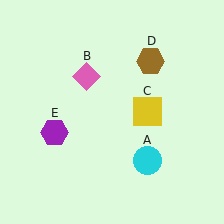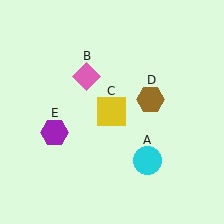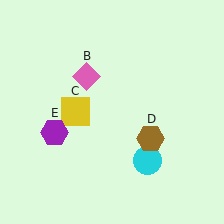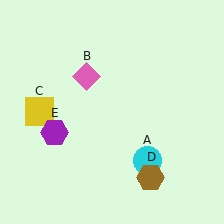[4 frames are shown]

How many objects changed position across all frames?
2 objects changed position: yellow square (object C), brown hexagon (object D).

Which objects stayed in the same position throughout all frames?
Cyan circle (object A) and pink diamond (object B) and purple hexagon (object E) remained stationary.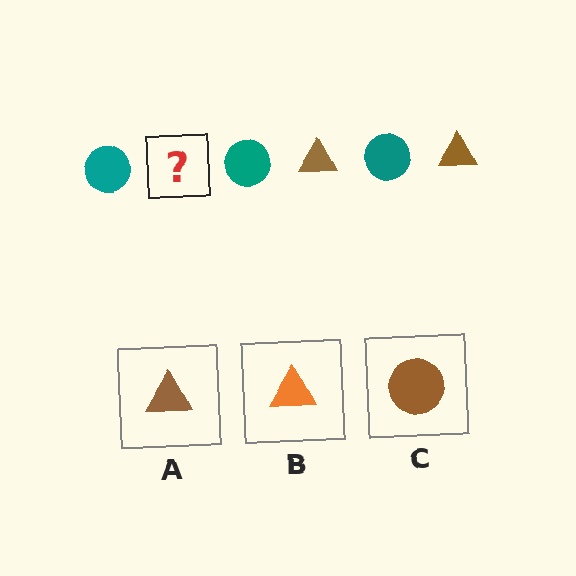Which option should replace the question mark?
Option A.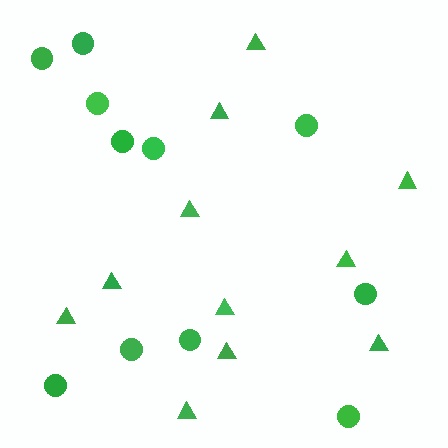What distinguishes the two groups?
There are 2 groups: one group of triangles (11) and one group of circles (11).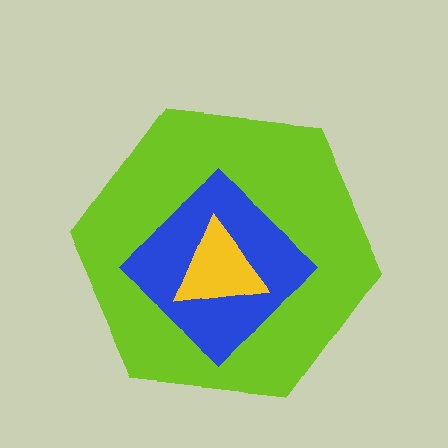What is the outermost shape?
The lime hexagon.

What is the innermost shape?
The yellow triangle.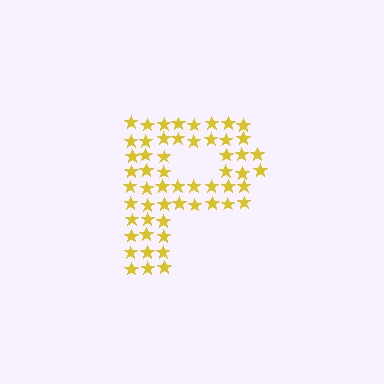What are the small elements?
The small elements are stars.